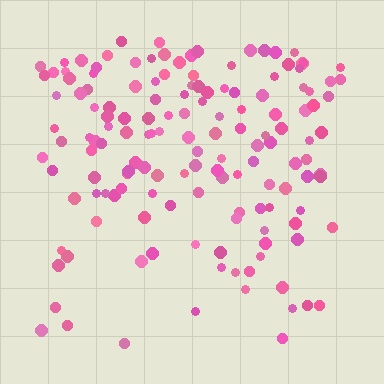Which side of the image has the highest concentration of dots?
The top.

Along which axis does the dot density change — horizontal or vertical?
Vertical.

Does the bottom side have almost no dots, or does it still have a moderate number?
Still a moderate number, just noticeably fewer than the top.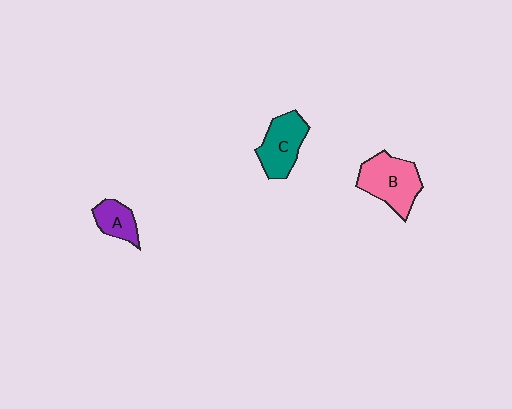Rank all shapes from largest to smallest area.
From largest to smallest: B (pink), C (teal), A (purple).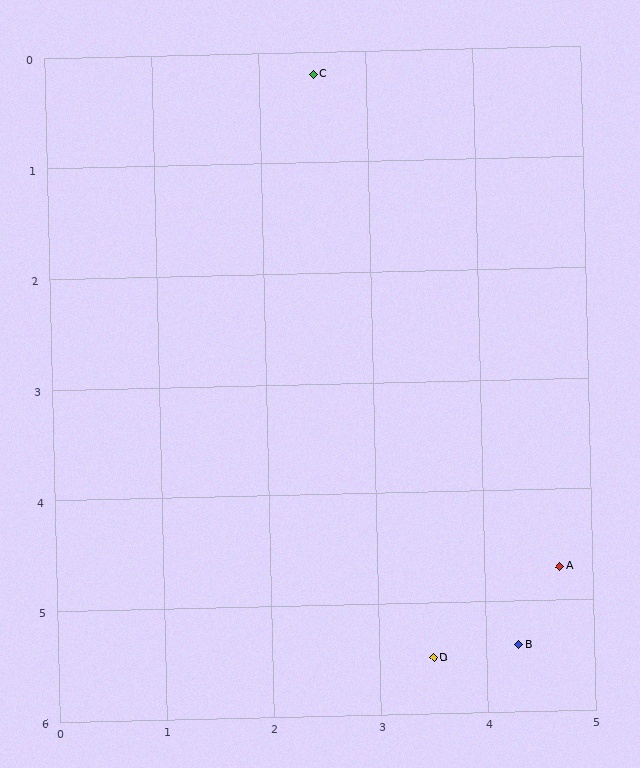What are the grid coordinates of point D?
Point D is at approximately (3.5, 5.5).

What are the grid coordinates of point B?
Point B is at approximately (4.3, 5.4).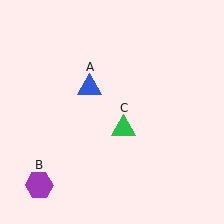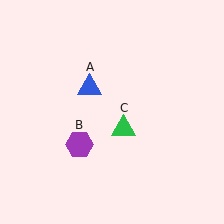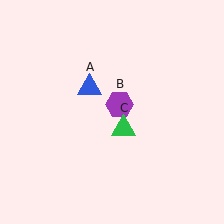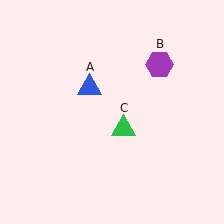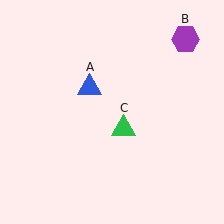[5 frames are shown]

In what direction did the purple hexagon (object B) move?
The purple hexagon (object B) moved up and to the right.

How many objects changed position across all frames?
1 object changed position: purple hexagon (object B).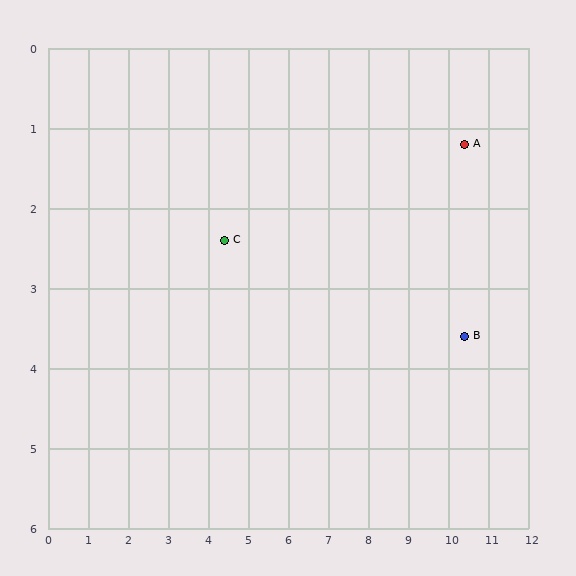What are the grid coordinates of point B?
Point B is at approximately (10.4, 3.6).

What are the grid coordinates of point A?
Point A is at approximately (10.4, 1.2).